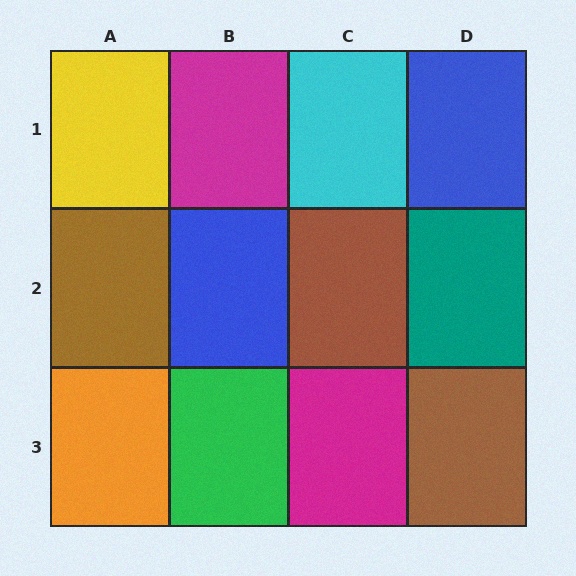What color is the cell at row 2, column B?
Blue.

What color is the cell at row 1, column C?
Cyan.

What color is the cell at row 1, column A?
Yellow.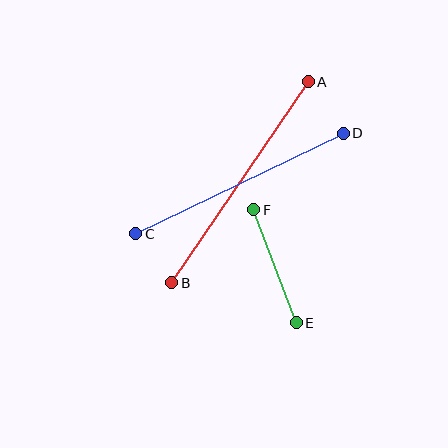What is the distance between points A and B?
The distance is approximately 243 pixels.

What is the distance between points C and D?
The distance is approximately 230 pixels.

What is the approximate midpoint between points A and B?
The midpoint is at approximately (240, 182) pixels.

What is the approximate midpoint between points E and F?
The midpoint is at approximately (275, 266) pixels.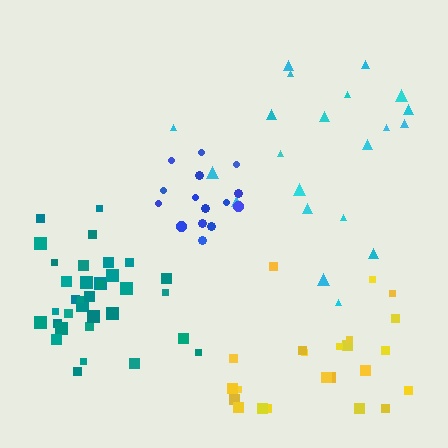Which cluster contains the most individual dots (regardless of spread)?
Teal (35).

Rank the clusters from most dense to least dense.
teal, blue, yellow, cyan.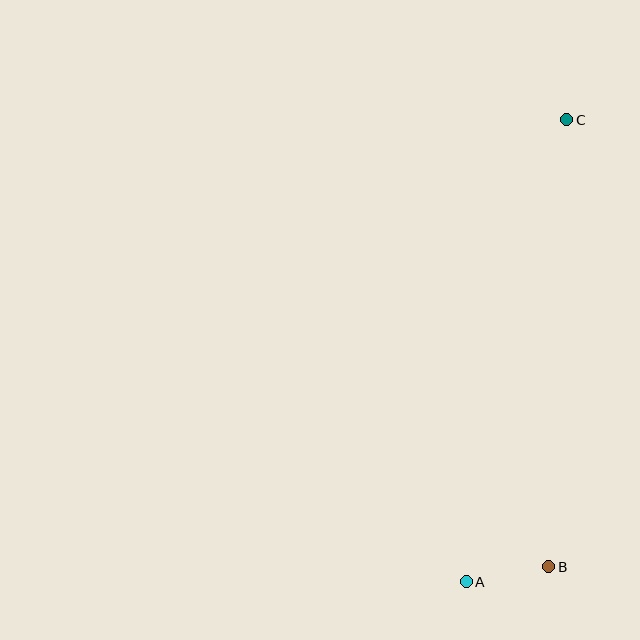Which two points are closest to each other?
Points A and B are closest to each other.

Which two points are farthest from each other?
Points A and C are farthest from each other.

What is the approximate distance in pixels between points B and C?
The distance between B and C is approximately 447 pixels.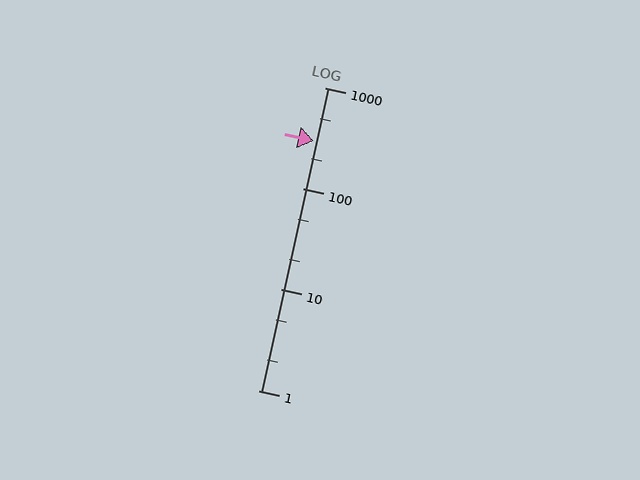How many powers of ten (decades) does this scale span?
The scale spans 3 decades, from 1 to 1000.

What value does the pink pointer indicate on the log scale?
The pointer indicates approximately 300.